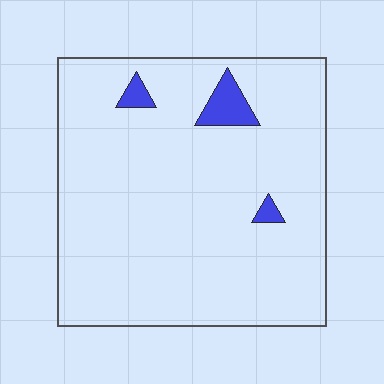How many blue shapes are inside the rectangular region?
3.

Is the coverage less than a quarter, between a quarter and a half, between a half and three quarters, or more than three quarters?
Less than a quarter.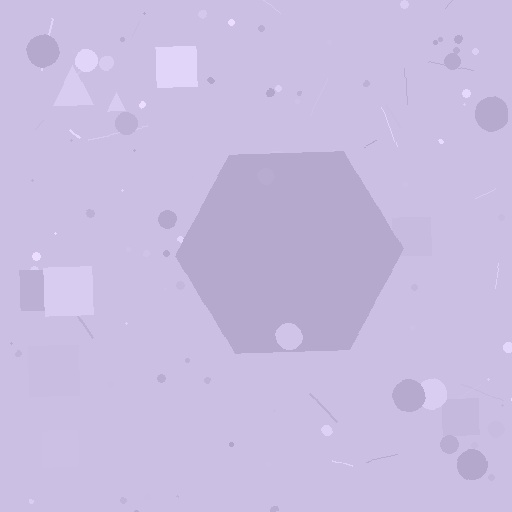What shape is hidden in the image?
A hexagon is hidden in the image.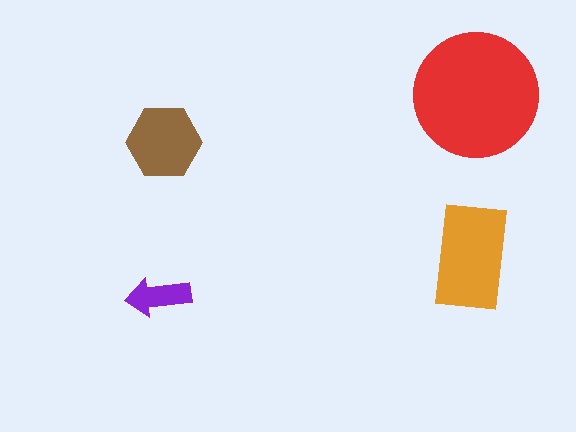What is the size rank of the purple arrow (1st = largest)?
4th.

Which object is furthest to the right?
The red circle is rightmost.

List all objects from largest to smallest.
The red circle, the orange rectangle, the brown hexagon, the purple arrow.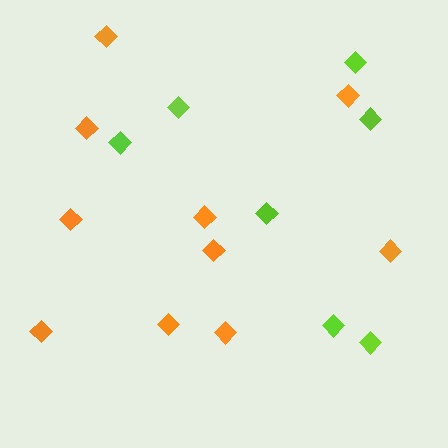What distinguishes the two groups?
There are 2 groups: one group of orange diamonds (10) and one group of lime diamonds (7).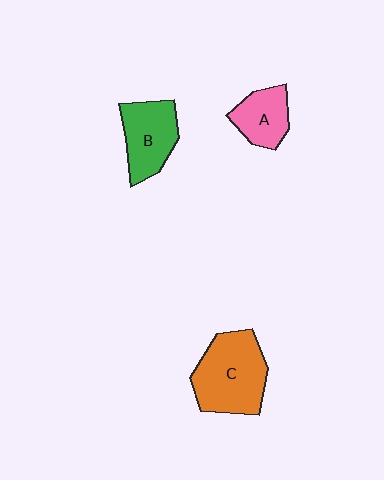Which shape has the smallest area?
Shape A (pink).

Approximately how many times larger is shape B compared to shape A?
Approximately 1.3 times.